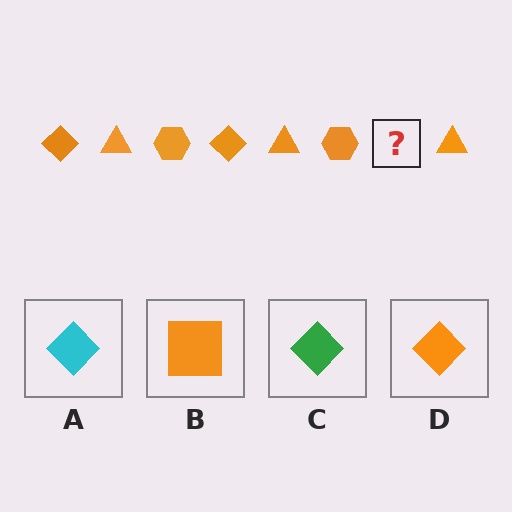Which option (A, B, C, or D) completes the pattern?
D.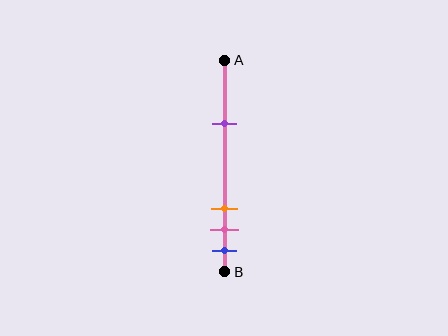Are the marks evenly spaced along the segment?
No, the marks are not evenly spaced.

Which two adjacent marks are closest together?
The pink and blue marks are the closest adjacent pair.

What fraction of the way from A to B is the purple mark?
The purple mark is approximately 30% (0.3) of the way from A to B.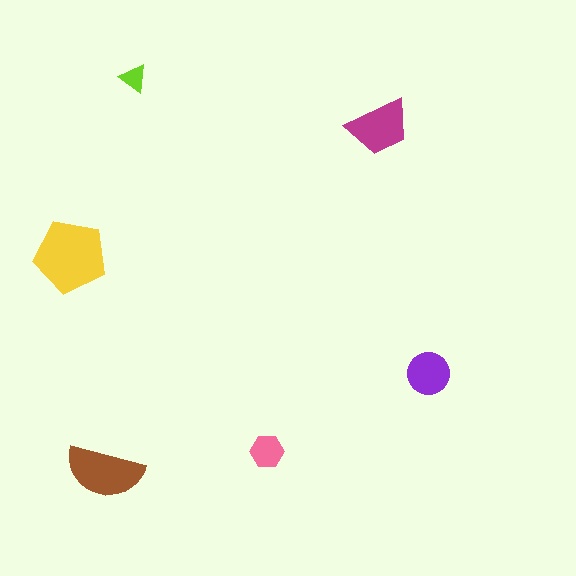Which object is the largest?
The yellow pentagon.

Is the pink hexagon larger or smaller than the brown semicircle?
Smaller.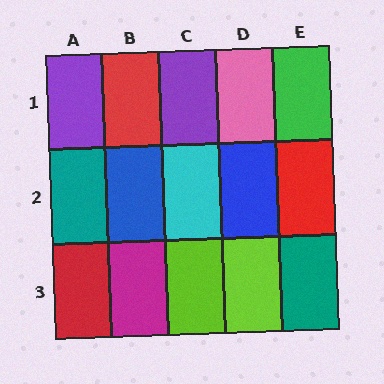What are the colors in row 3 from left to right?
Red, magenta, lime, lime, teal.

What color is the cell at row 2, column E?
Red.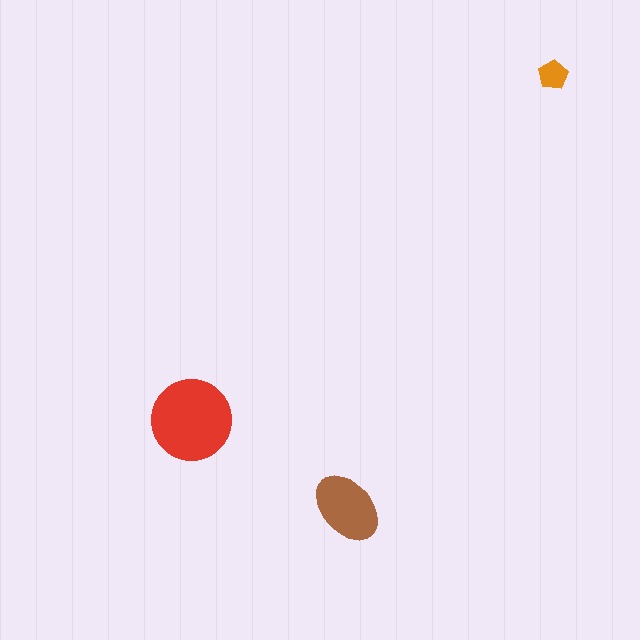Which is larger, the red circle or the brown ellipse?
The red circle.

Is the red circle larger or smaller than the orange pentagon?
Larger.